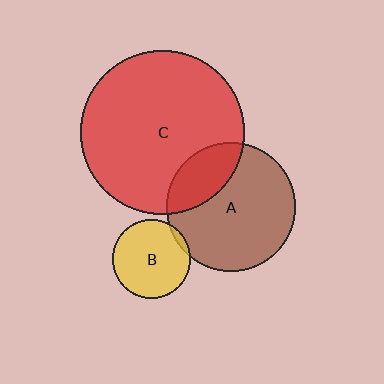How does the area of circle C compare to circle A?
Approximately 1.6 times.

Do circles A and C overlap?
Yes.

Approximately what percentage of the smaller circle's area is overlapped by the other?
Approximately 25%.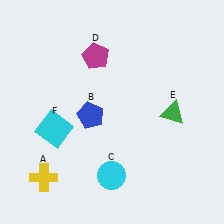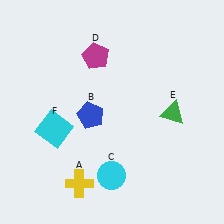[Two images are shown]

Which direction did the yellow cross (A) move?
The yellow cross (A) moved right.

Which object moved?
The yellow cross (A) moved right.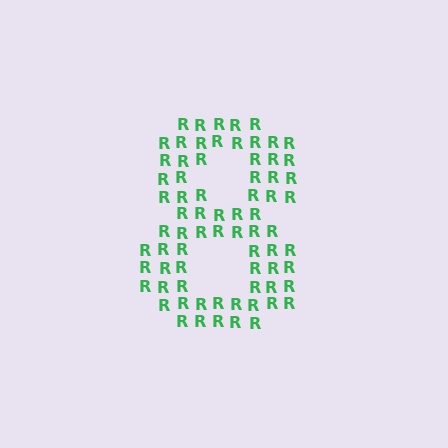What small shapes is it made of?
It is made of small letter R's.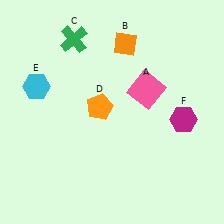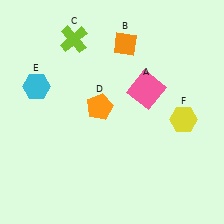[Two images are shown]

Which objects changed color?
C changed from green to lime. F changed from magenta to yellow.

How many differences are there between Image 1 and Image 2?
There are 2 differences between the two images.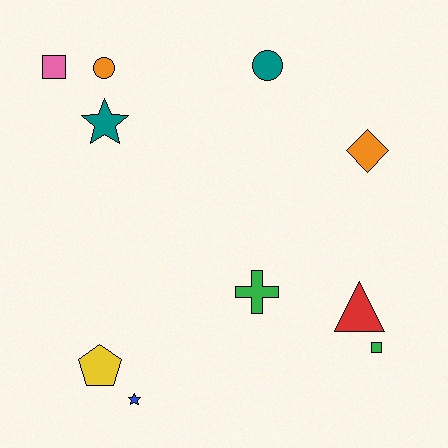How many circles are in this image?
There are 2 circles.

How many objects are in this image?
There are 10 objects.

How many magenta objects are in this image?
There are no magenta objects.